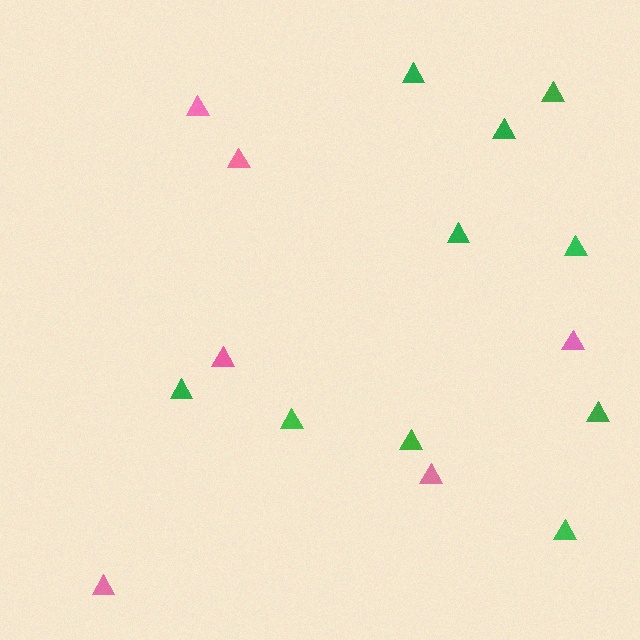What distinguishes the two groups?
There are 2 groups: one group of green triangles (10) and one group of pink triangles (6).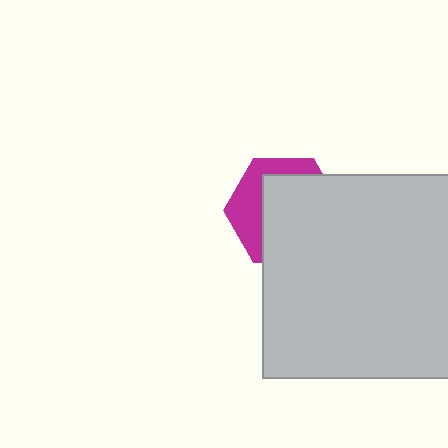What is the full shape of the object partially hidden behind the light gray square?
The partially hidden object is a magenta hexagon.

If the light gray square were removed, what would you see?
You would see the complete magenta hexagon.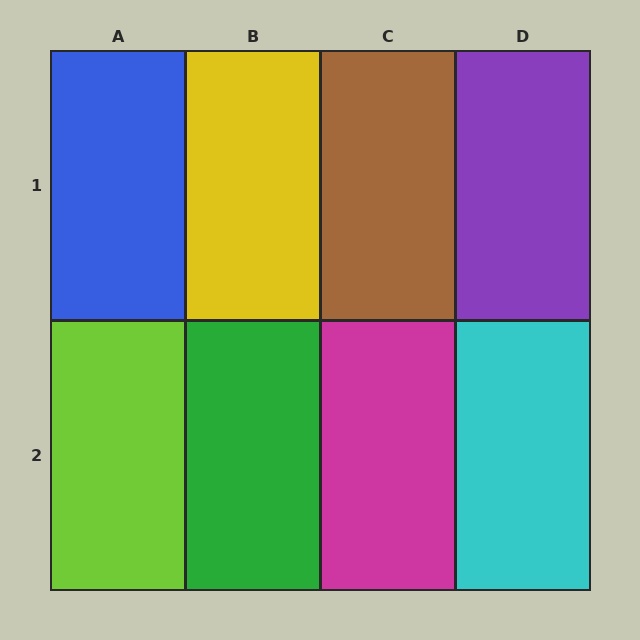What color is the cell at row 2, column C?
Magenta.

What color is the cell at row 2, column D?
Cyan.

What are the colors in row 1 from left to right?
Blue, yellow, brown, purple.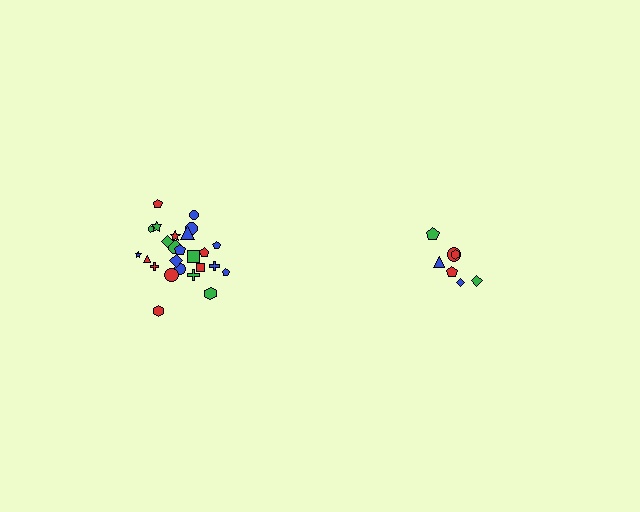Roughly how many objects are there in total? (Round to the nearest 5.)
Roughly 30 objects in total.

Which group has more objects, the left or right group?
The left group.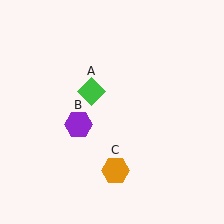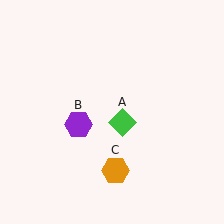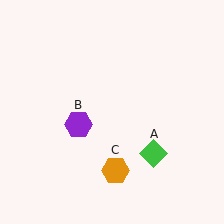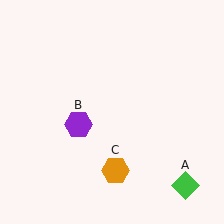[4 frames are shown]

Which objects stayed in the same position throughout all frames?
Purple hexagon (object B) and orange hexagon (object C) remained stationary.